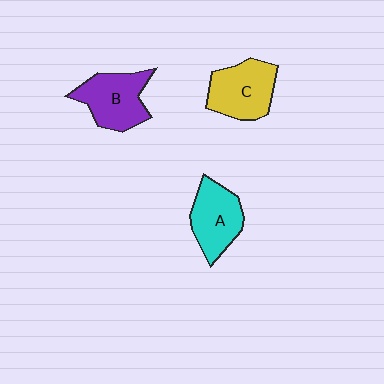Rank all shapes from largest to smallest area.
From largest to smallest: C (yellow), B (purple), A (cyan).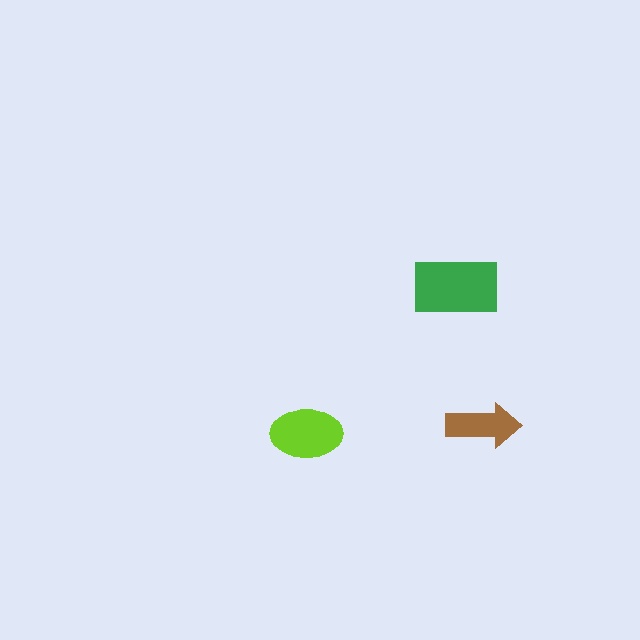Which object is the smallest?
The brown arrow.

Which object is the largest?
The green rectangle.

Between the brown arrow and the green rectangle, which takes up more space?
The green rectangle.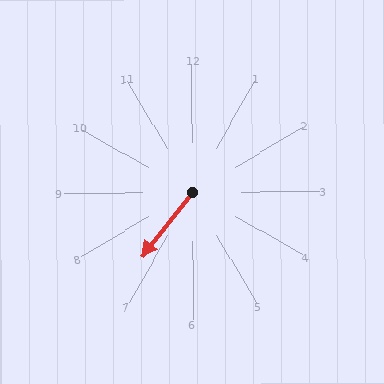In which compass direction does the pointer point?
Southwest.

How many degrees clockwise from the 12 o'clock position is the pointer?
Approximately 218 degrees.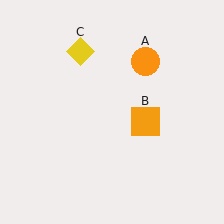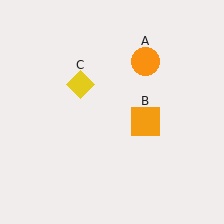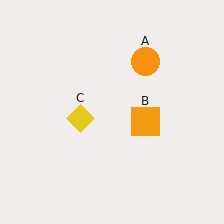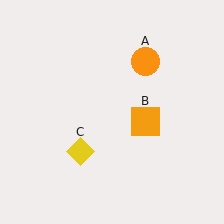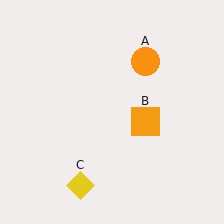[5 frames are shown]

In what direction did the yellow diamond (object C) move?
The yellow diamond (object C) moved down.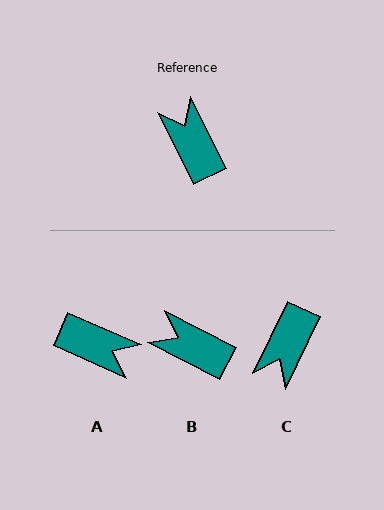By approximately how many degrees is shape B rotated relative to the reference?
Approximately 36 degrees counter-clockwise.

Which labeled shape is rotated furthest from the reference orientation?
A, about 141 degrees away.